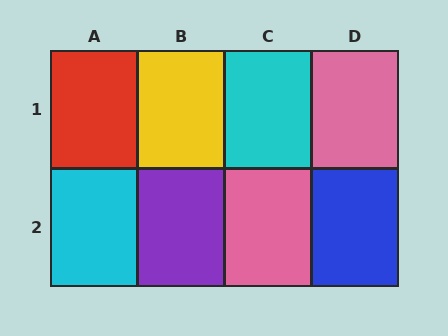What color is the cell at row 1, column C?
Cyan.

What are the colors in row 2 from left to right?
Cyan, purple, pink, blue.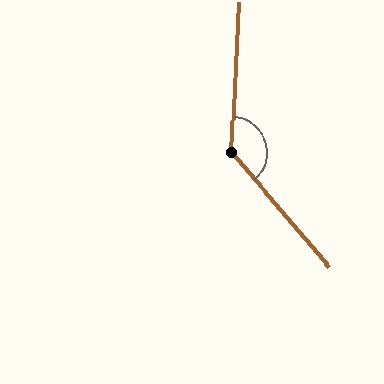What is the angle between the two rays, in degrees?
Approximately 137 degrees.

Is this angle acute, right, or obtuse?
It is obtuse.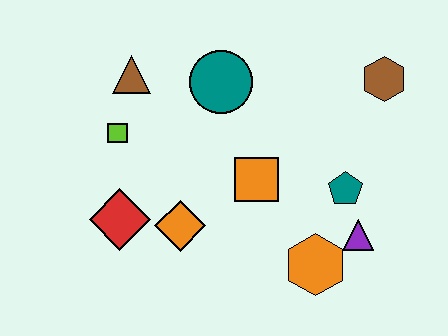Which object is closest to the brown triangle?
The lime square is closest to the brown triangle.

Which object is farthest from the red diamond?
The brown hexagon is farthest from the red diamond.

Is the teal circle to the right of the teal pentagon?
No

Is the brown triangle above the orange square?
Yes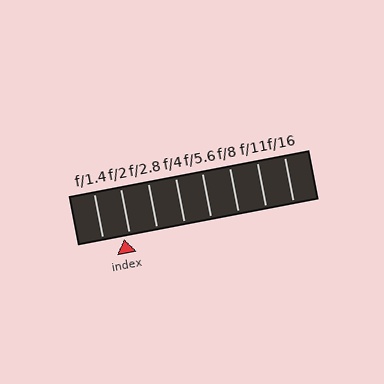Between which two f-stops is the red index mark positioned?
The index mark is between f/1.4 and f/2.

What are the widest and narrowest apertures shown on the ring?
The widest aperture shown is f/1.4 and the narrowest is f/16.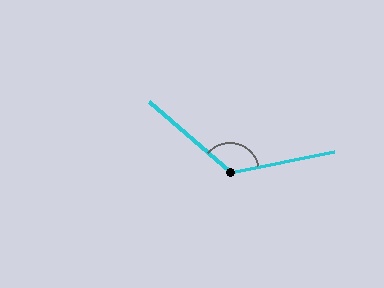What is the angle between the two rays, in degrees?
Approximately 128 degrees.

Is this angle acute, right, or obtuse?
It is obtuse.